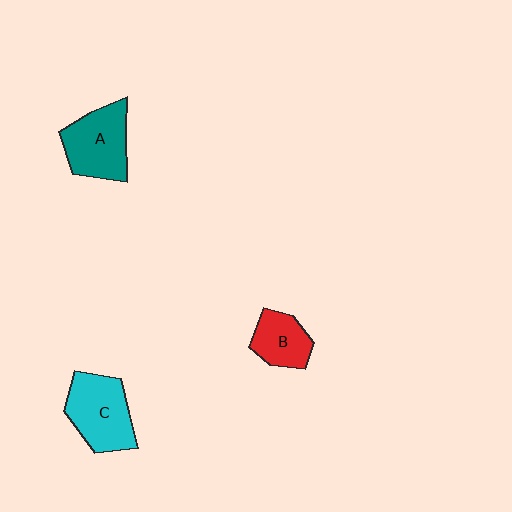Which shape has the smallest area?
Shape B (red).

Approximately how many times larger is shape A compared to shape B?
Approximately 1.5 times.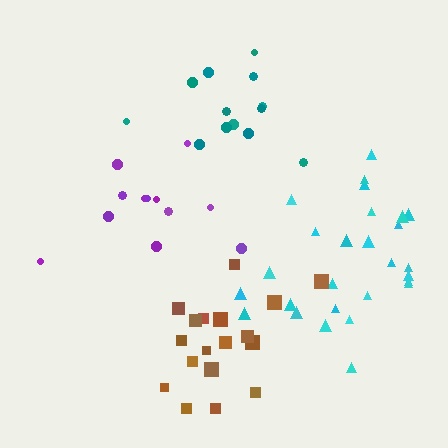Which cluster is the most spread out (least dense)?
Purple.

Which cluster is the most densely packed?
Brown.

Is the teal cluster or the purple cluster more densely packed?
Teal.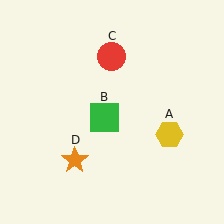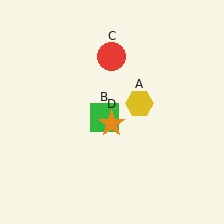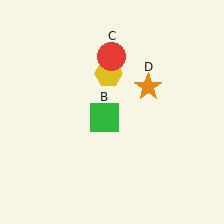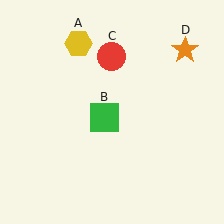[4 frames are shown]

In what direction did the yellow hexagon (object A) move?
The yellow hexagon (object A) moved up and to the left.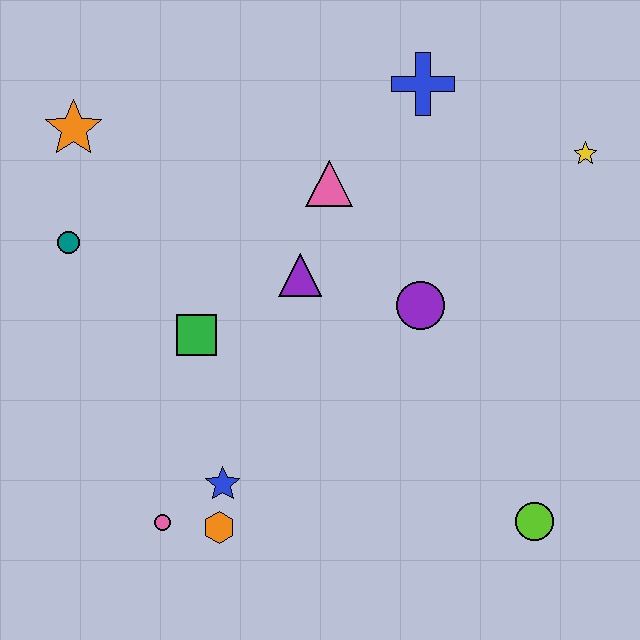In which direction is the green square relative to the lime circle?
The green square is to the left of the lime circle.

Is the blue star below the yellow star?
Yes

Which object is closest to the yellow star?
The blue cross is closest to the yellow star.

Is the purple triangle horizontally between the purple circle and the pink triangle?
No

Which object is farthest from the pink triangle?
The lime circle is farthest from the pink triangle.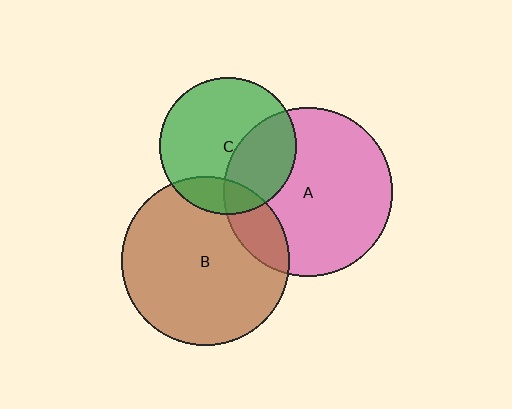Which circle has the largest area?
Circle A (pink).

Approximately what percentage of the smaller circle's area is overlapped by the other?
Approximately 15%.